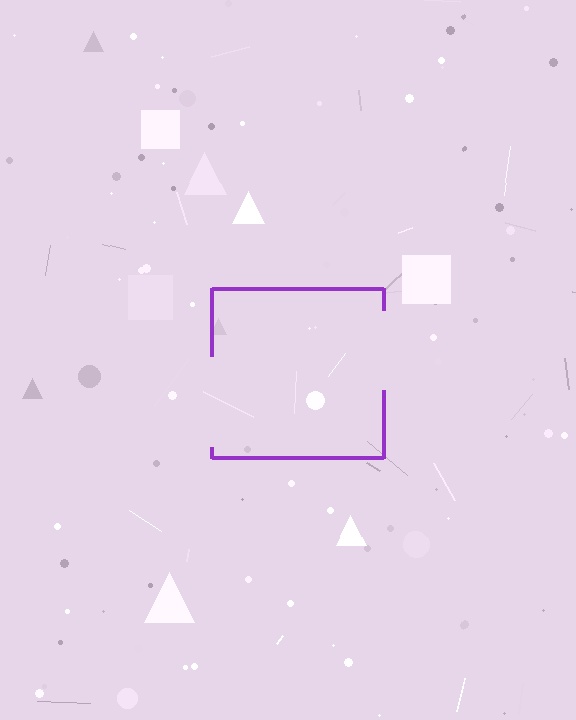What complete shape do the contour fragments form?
The contour fragments form a square.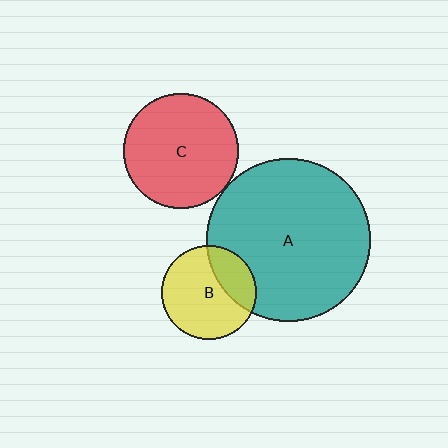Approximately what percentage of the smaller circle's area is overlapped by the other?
Approximately 25%.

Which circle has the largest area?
Circle A (teal).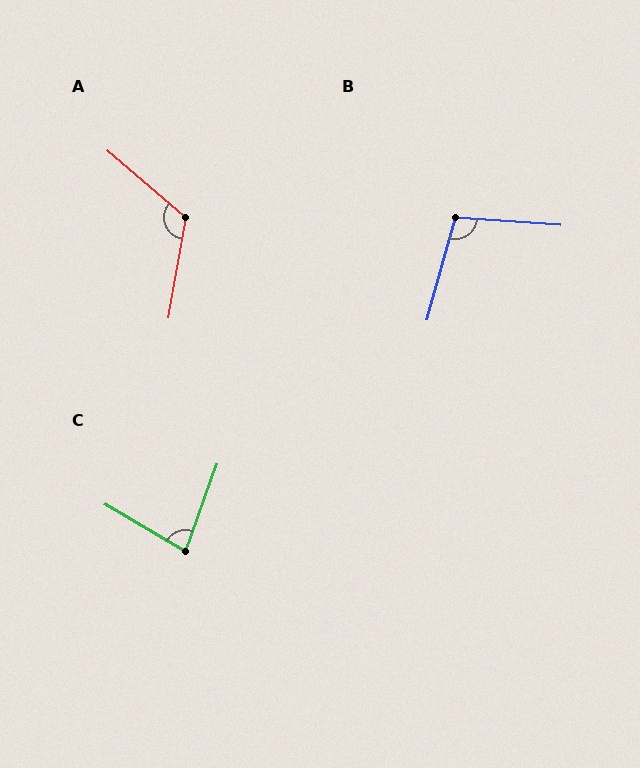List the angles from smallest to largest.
C (79°), B (102°), A (121°).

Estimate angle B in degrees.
Approximately 102 degrees.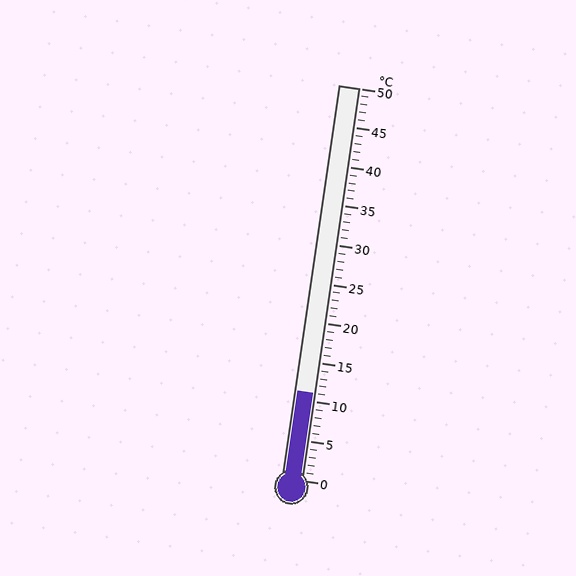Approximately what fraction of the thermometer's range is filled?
The thermometer is filled to approximately 20% of its range.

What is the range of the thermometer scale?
The thermometer scale ranges from 0°C to 50°C.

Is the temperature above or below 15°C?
The temperature is below 15°C.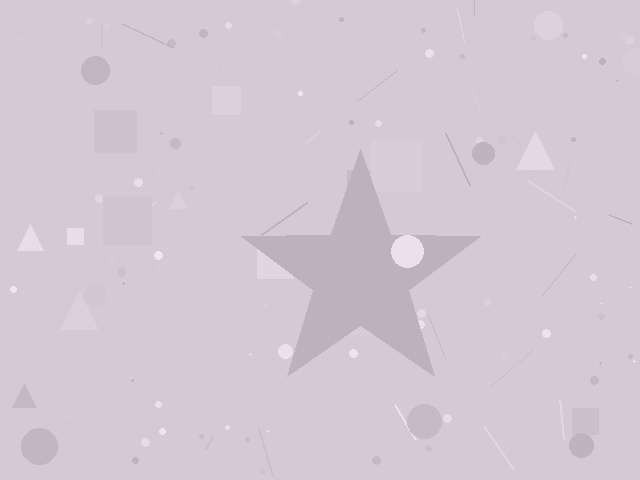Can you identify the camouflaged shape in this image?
The camouflaged shape is a star.